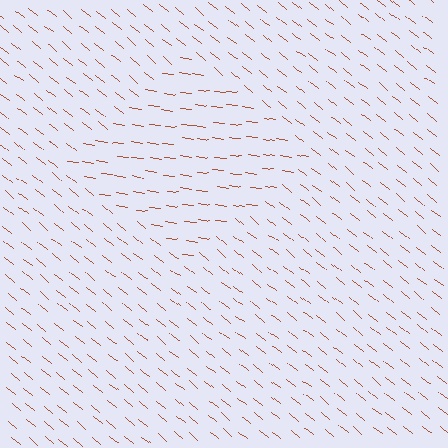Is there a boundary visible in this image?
Yes, there is a texture boundary formed by a change in line orientation.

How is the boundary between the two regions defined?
The boundary is defined purely by a change in line orientation (approximately 31 degrees difference). All lines are the same color and thickness.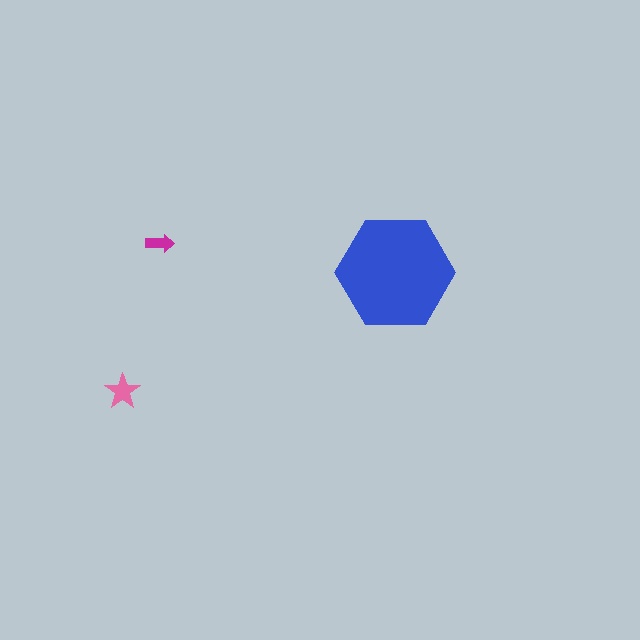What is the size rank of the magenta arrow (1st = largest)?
3rd.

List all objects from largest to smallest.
The blue hexagon, the pink star, the magenta arrow.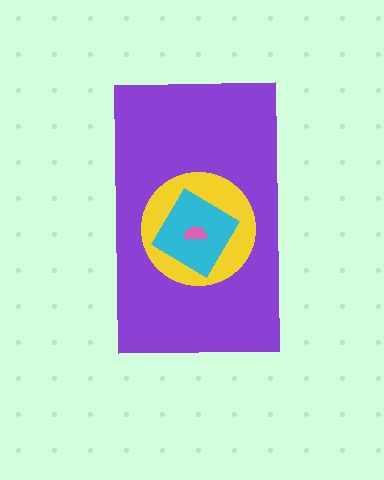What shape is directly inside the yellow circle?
The cyan diamond.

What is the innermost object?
The pink semicircle.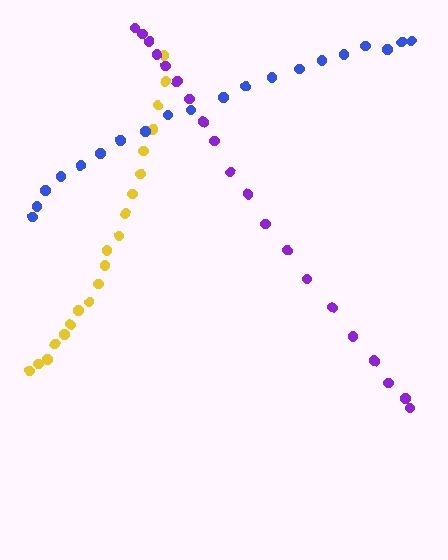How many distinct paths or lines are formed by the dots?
There are 3 distinct paths.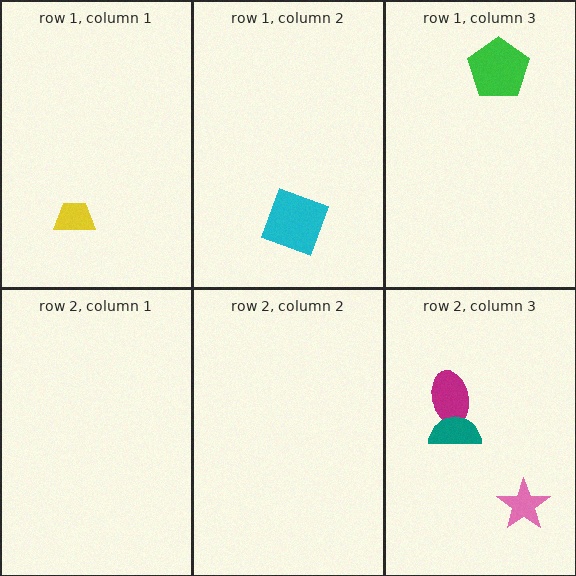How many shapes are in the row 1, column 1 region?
1.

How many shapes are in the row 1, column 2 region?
1.